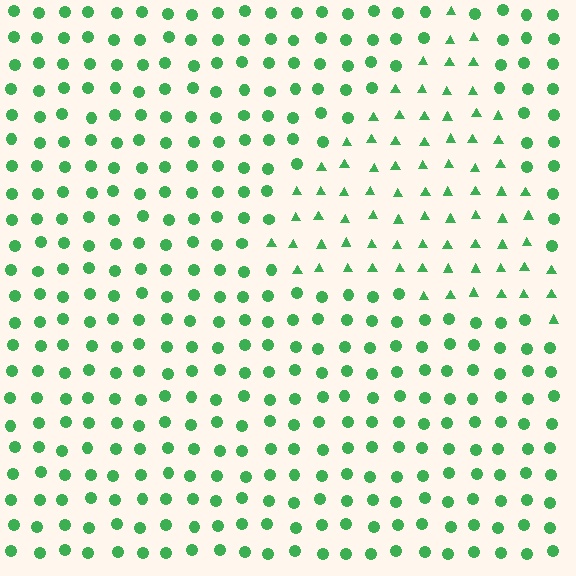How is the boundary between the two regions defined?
The boundary is defined by a change in element shape: triangles inside vs. circles outside. All elements share the same color and spacing.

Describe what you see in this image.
The image is filled with small green elements arranged in a uniform grid. A triangle-shaped region contains triangles, while the surrounding area contains circles. The boundary is defined purely by the change in element shape.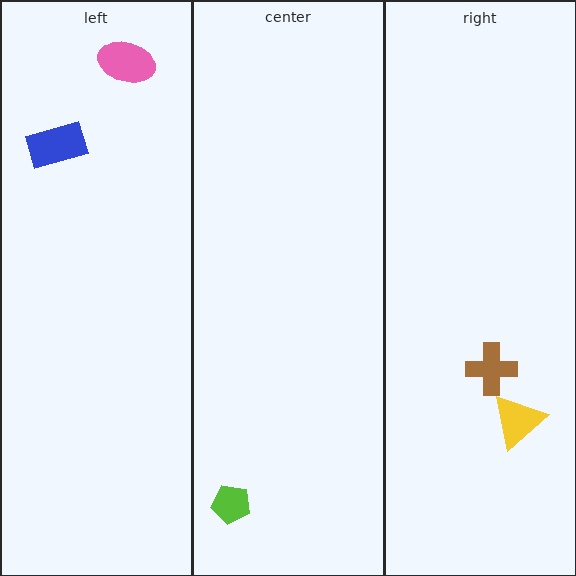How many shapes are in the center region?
1.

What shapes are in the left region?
The pink ellipse, the blue rectangle.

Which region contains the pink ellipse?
The left region.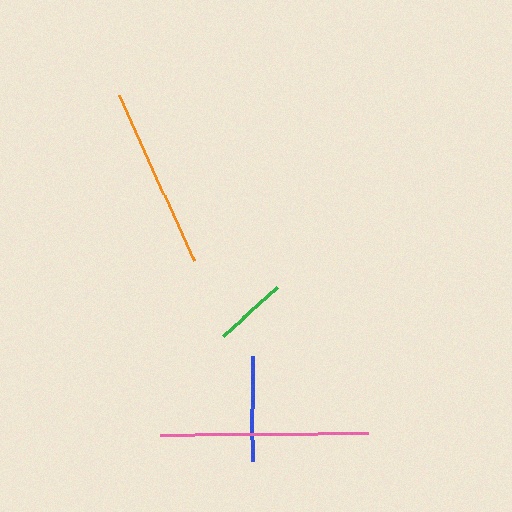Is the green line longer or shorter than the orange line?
The orange line is longer than the green line.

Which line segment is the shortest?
The green line is the shortest at approximately 73 pixels.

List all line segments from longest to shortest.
From longest to shortest: pink, orange, blue, green.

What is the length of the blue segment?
The blue segment is approximately 105 pixels long.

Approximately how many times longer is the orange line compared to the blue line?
The orange line is approximately 1.7 times the length of the blue line.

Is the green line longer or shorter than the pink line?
The pink line is longer than the green line.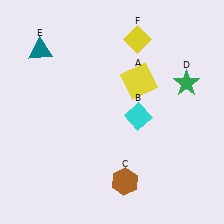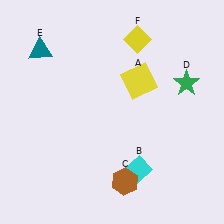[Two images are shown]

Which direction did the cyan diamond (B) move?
The cyan diamond (B) moved down.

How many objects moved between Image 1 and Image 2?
1 object moved between the two images.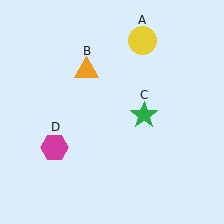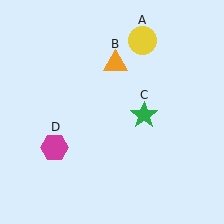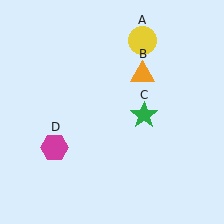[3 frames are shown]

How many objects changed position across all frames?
1 object changed position: orange triangle (object B).